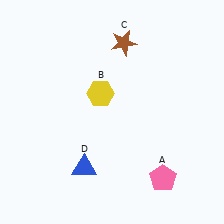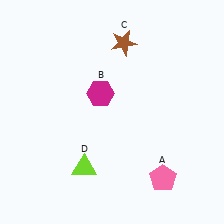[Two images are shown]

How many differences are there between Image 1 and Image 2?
There are 2 differences between the two images.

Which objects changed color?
B changed from yellow to magenta. D changed from blue to lime.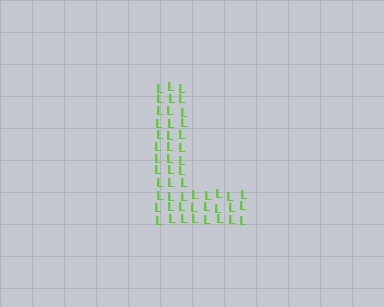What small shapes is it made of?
It is made of small letter L's.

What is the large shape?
The large shape is the letter L.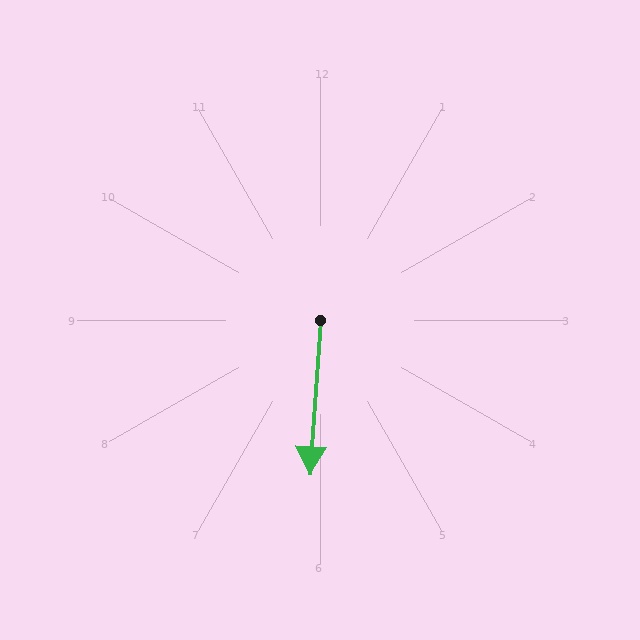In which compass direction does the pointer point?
South.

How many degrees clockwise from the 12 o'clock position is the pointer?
Approximately 184 degrees.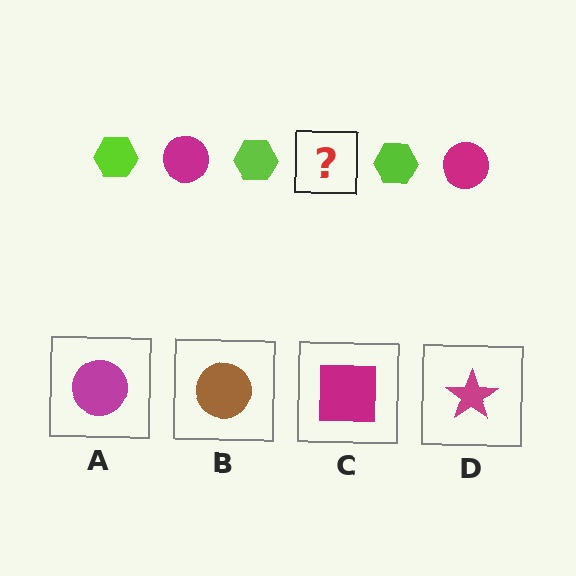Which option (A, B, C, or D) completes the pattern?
A.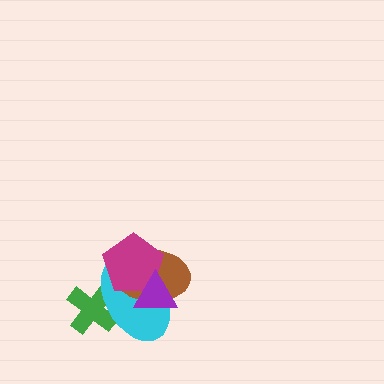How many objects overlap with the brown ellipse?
3 objects overlap with the brown ellipse.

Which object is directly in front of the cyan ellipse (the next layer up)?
The brown ellipse is directly in front of the cyan ellipse.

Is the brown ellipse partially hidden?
Yes, it is partially covered by another shape.